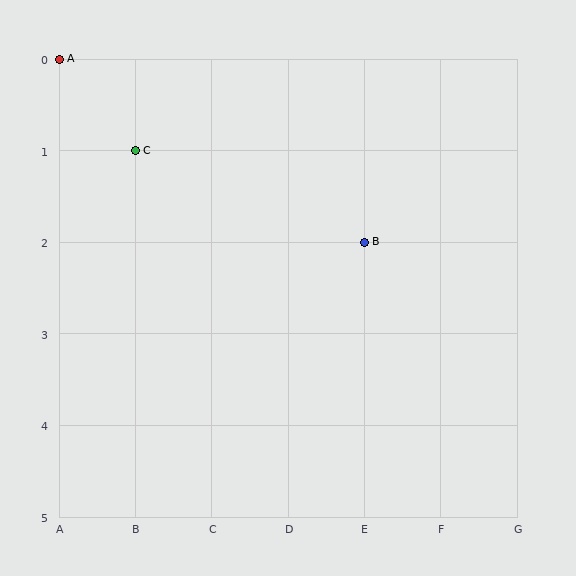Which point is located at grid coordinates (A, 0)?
Point A is at (A, 0).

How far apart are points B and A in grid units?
Points B and A are 4 columns and 2 rows apart (about 4.5 grid units diagonally).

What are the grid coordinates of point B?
Point B is at grid coordinates (E, 2).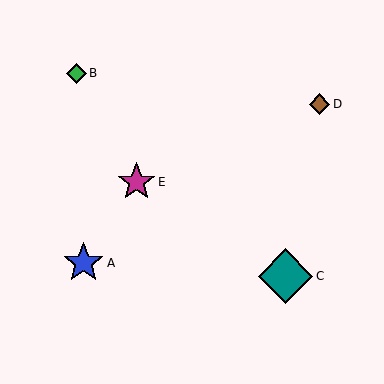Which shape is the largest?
The teal diamond (labeled C) is the largest.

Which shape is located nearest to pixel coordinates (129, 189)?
The magenta star (labeled E) at (136, 182) is nearest to that location.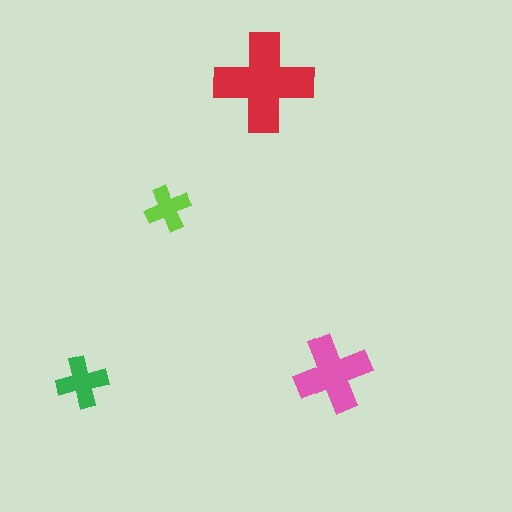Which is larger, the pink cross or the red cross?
The red one.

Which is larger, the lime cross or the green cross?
The green one.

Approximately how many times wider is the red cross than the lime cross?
About 2 times wider.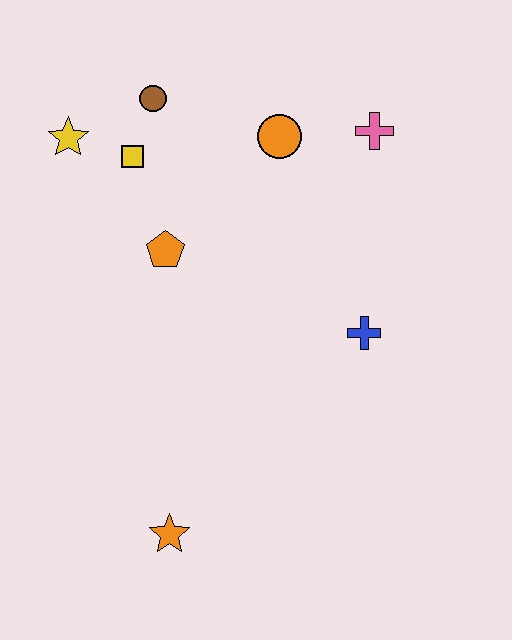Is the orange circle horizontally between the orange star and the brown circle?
No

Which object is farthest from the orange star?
The pink cross is farthest from the orange star.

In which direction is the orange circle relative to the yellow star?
The orange circle is to the right of the yellow star.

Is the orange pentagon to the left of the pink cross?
Yes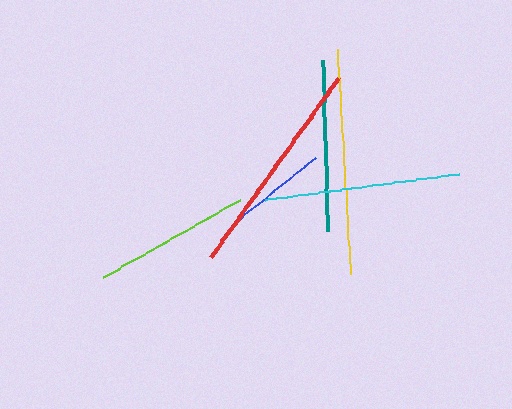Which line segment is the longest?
The yellow line is the longest at approximately 225 pixels.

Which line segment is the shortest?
The blue line is the shortest at approximately 107 pixels.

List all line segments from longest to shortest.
From longest to shortest: yellow, red, cyan, teal, lime, blue.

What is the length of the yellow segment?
The yellow segment is approximately 225 pixels long.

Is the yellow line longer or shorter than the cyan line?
The yellow line is longer than the cyan line.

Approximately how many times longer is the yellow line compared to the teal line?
The yellow line is approximately 1.3 times the length of the teal line.